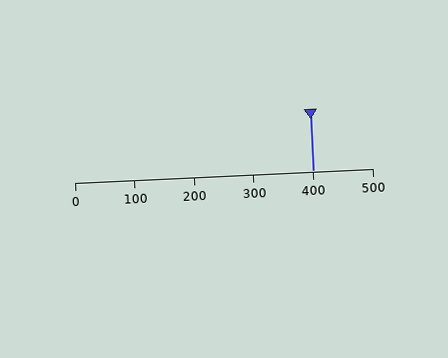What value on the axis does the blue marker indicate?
The marker indicates approximately 400.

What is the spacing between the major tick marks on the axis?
The major ticks are spaced 100 apart.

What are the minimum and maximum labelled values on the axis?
The axis runs from 0 to 500.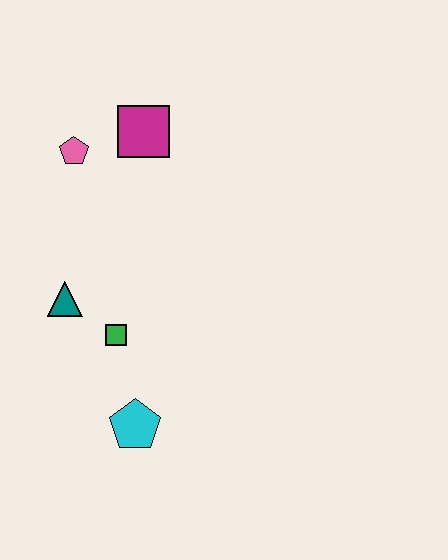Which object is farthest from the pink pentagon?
The cyan pentagon is farthest from the pink pentagon.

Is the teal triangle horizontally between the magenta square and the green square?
No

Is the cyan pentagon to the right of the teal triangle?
Yes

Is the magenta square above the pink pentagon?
Yes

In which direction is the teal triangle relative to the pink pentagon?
The teal triangle is below the pink pentagon.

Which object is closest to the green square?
The teal triangle is closest to the green square.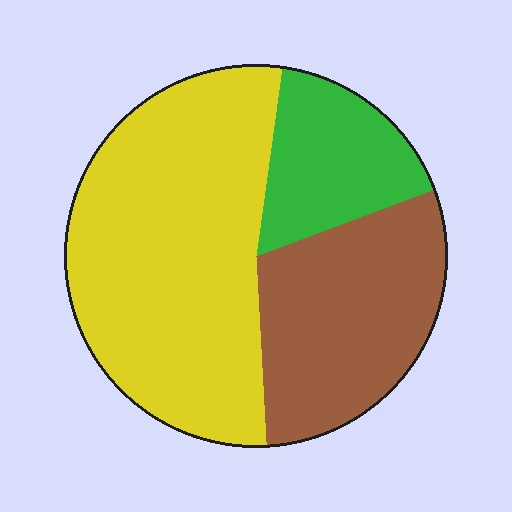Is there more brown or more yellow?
Yellow.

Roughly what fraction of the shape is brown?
Brown takes up between a quarter and a half of the shape.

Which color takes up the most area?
Yellow, at roughly 55%.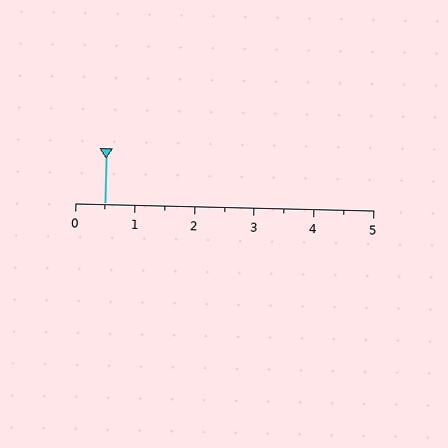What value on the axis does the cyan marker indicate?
The marker indicates approximately 0.5.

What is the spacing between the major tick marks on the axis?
The major ticks are spaced 1 apart.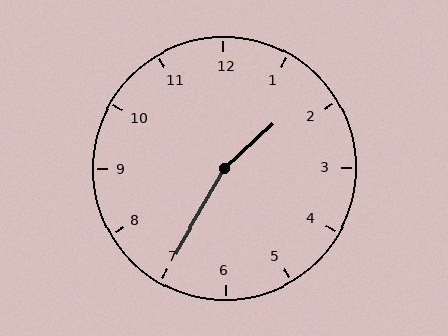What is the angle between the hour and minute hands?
Approximately 162 degrees.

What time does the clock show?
1:35.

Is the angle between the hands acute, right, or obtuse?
It is obtuse.